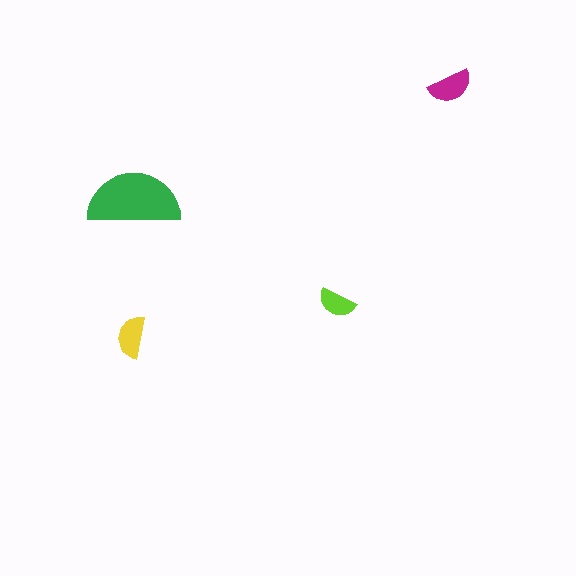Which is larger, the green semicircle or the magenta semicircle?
The green one.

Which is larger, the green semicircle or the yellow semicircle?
The green one.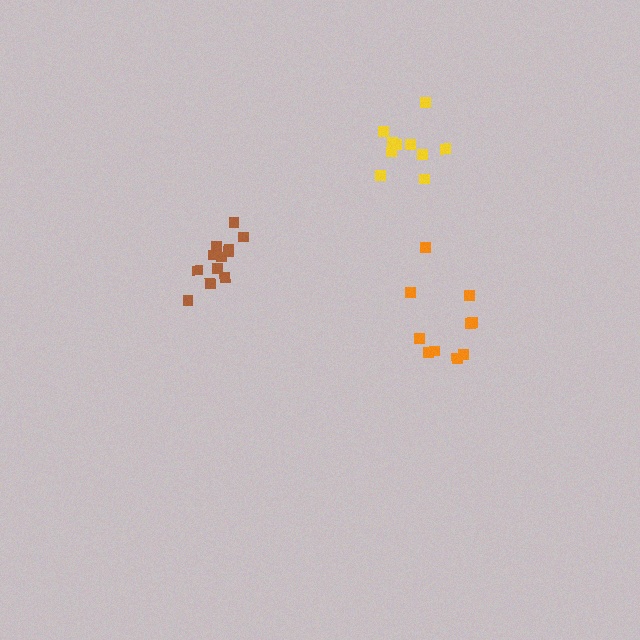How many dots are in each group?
Group 1: 12 dots, Group 2: 10 dots, Group 3: 10 dots (32 total).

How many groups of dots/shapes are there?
There are 3 groups.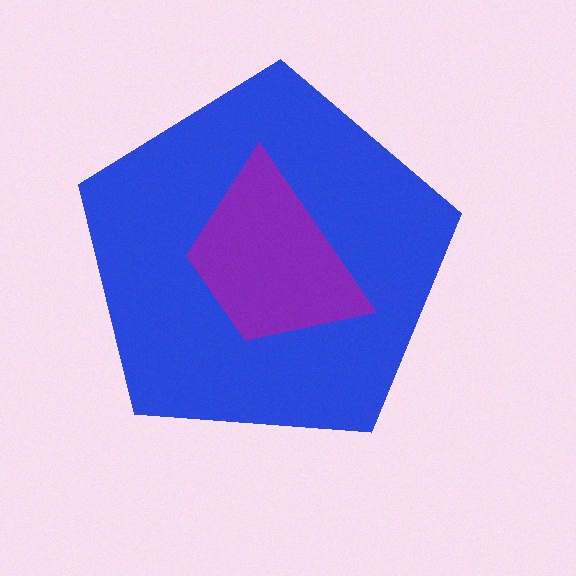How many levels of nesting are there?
2.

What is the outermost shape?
The blue pentagon.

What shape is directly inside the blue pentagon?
The purple trapezoid.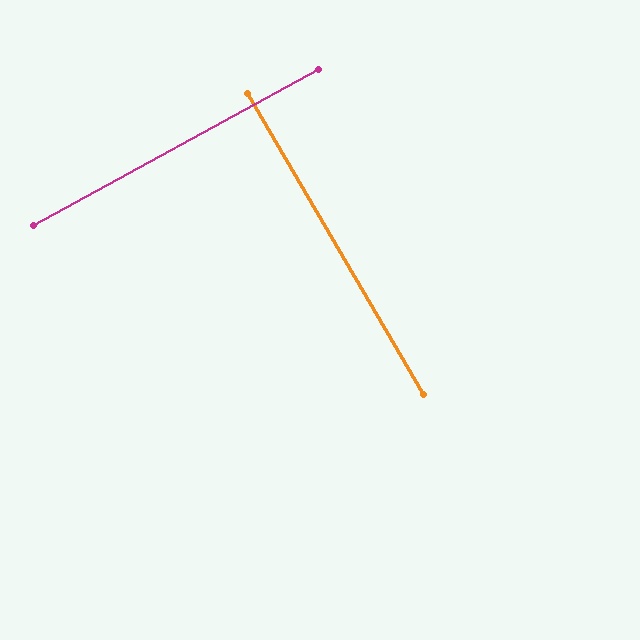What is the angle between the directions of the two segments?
Approximately 88 degrees.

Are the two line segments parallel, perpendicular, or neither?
Perpendicular — they meet at approximately 88°.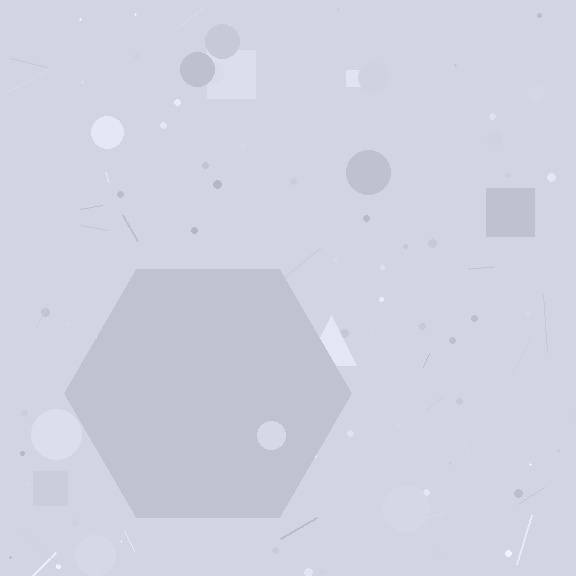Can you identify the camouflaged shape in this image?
The camouflaged shape is a hexagon.